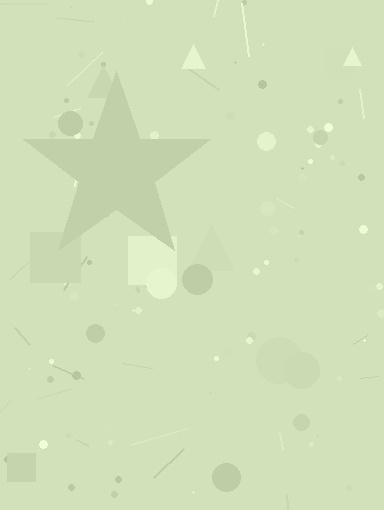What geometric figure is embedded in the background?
A star is embedded in the background.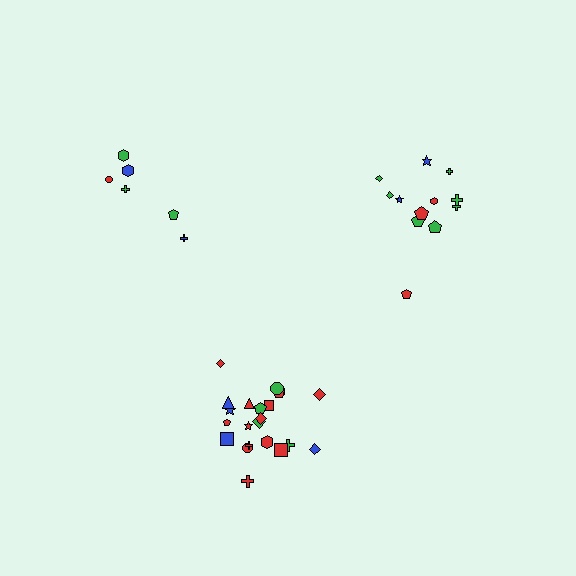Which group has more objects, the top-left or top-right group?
The top-right group.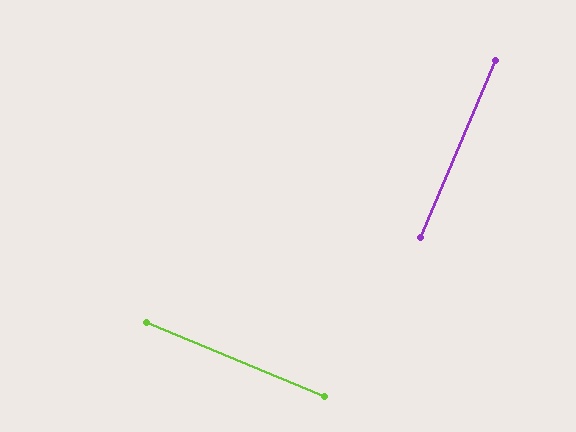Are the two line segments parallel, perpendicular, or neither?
Perpendicular — they meet at approximately 90°.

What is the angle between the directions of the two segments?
Approximately 90 degrees.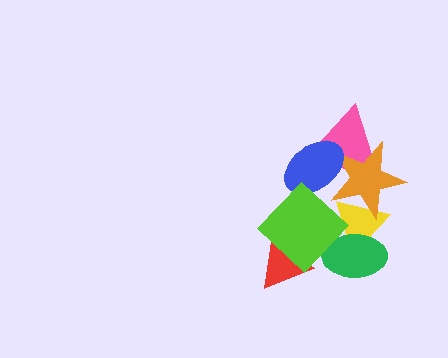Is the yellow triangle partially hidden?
Yes, it is partially covered by another shape.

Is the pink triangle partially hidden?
Yes, it is partially covered by another shape.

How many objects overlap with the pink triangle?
2 objects overlap with the pink triangle.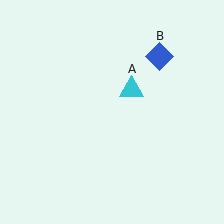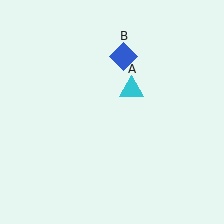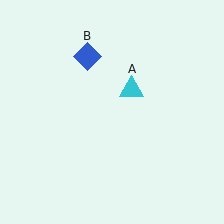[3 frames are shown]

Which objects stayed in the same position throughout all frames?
Cyan triangle (object A) remained stationary.